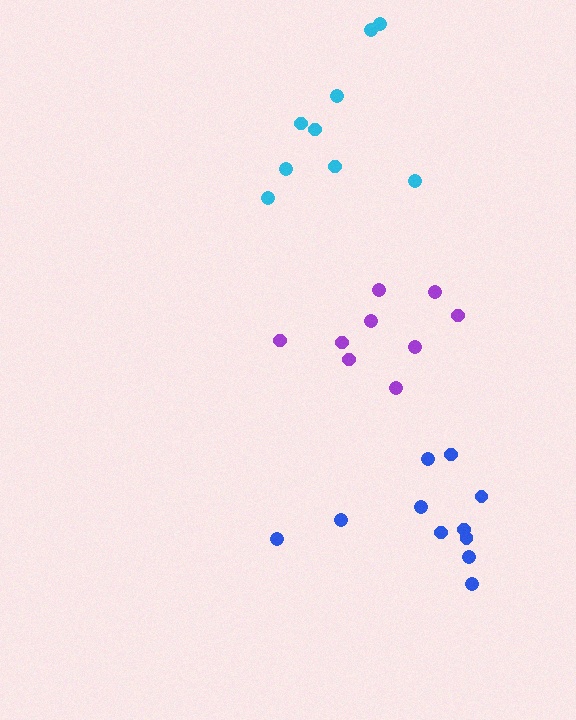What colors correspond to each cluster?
The clusters are colored: cyan, blue, purple.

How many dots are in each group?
Group 1: 9 dots, Group 2: 11 dots, Group 3: 9 dots (29 total).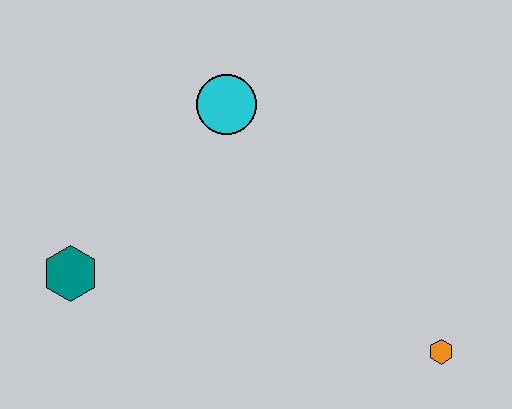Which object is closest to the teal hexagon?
The cyan circle is closest to the teal hexagon.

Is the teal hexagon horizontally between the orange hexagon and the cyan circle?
No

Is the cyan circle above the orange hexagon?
Yes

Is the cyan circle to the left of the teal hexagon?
No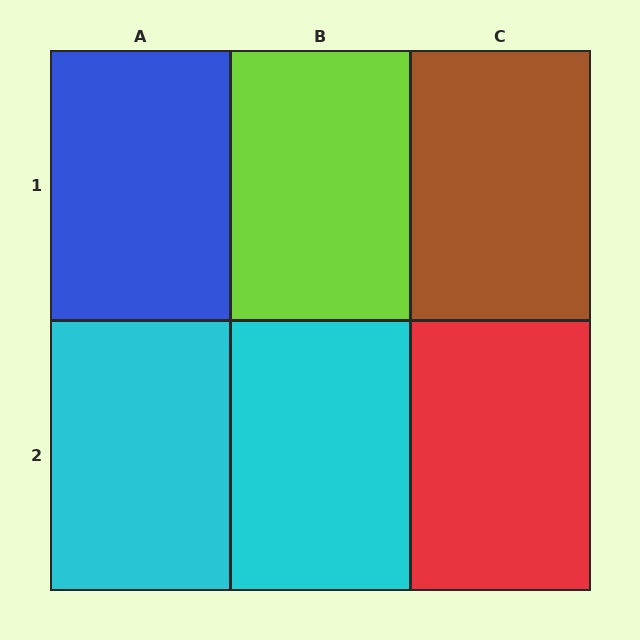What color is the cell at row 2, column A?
Cyan.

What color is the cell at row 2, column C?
Red.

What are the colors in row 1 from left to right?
Blue, lime, brown.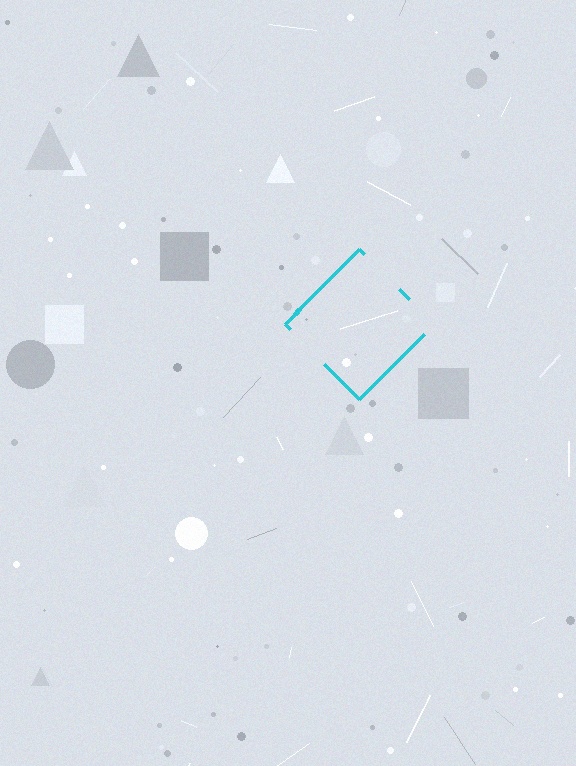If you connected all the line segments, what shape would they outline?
They would outline a diamond.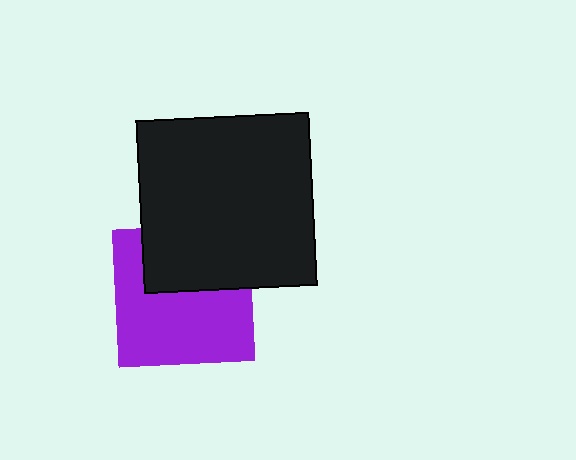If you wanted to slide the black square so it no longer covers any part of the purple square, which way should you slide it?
Slide it up — that is the most direct way to separate the two shapes.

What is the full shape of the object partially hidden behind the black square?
The partially hidden object is a purple square.